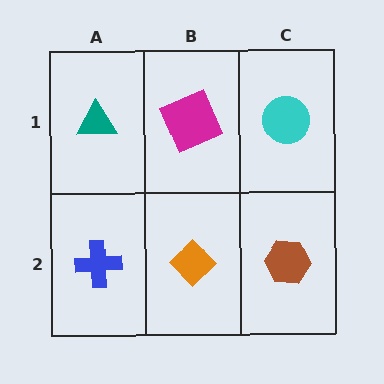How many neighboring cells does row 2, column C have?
2.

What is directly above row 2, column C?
A cyan circle.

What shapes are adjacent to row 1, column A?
A blue cross (row 2, column A), a magenta square (row 1, column B).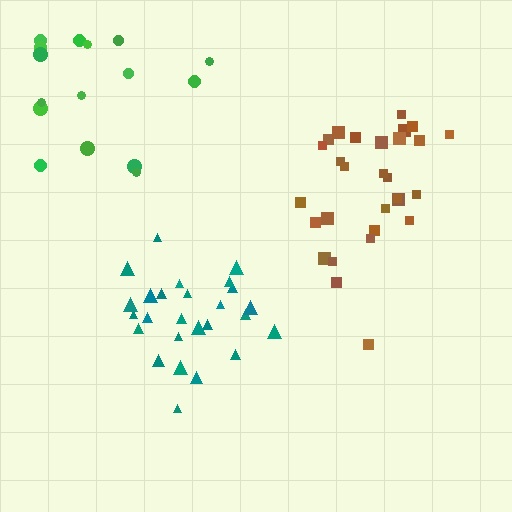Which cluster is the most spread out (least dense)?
Green.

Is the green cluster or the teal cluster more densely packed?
Teal.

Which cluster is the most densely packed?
Teal.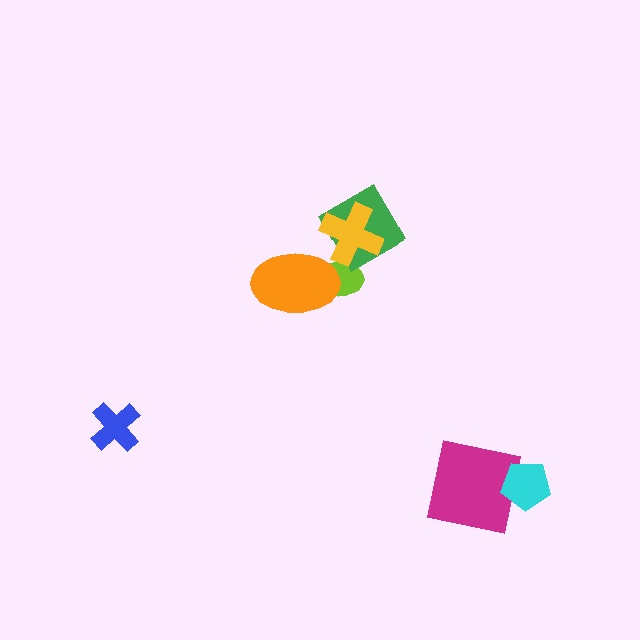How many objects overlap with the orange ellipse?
1 object overlaps with the orange ellipse.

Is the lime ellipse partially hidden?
Yes, it is partially covered by another shape.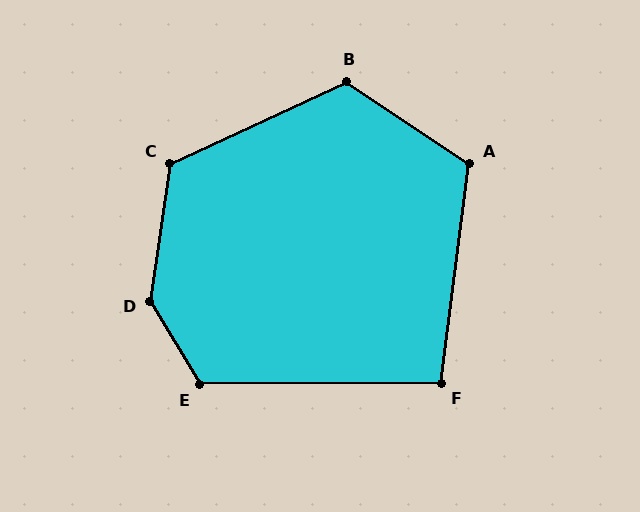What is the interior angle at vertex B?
Approximately 122 degrees (obtuse).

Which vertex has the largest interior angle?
D, at approximately 141 degrees.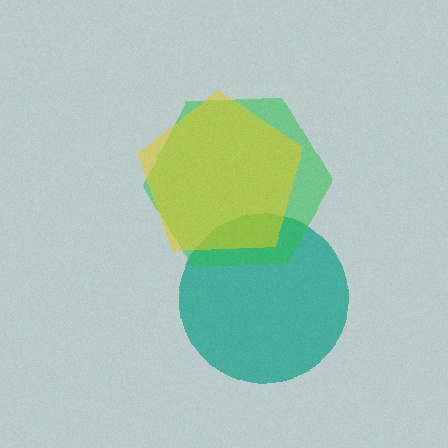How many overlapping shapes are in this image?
There are 3 overlapping shapes in the image.